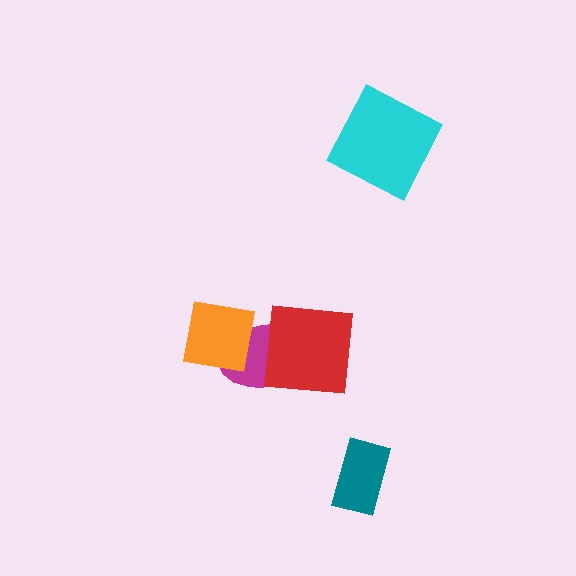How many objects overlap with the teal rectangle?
0 objects overlap with the teal rectangle.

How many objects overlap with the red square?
1 object overlaps with the red square.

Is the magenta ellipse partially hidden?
Yes, it is partially covered by another shape.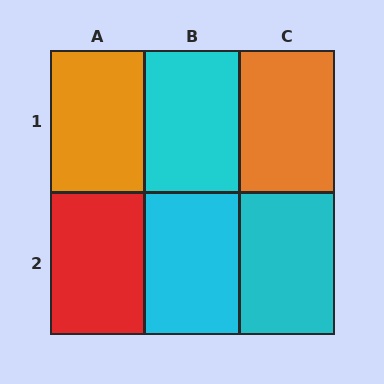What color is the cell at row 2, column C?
Cyan.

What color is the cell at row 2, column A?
Red.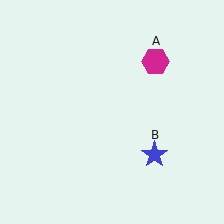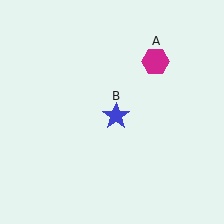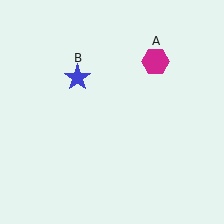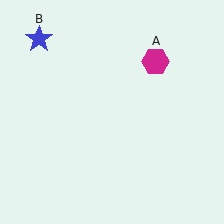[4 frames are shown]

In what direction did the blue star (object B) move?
The blue star (object B) moved up and to the left.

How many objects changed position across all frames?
1 object changed position: blue star (object B).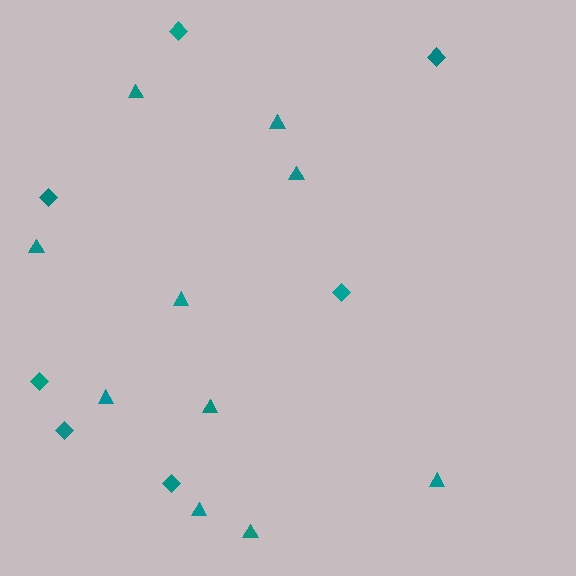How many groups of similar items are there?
There are 2 groups: one group of diamonds (7) and one group of triangles (10).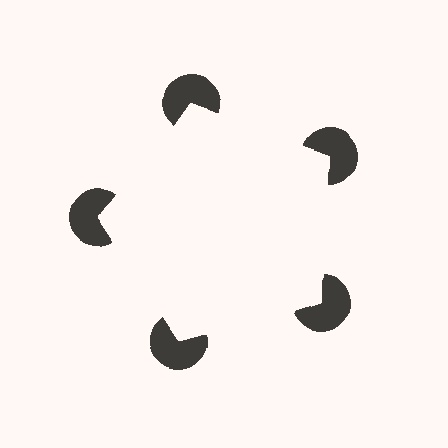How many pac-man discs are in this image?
There are 5 — one at each vertex of the illusory pentagon.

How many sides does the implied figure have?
5 sides.